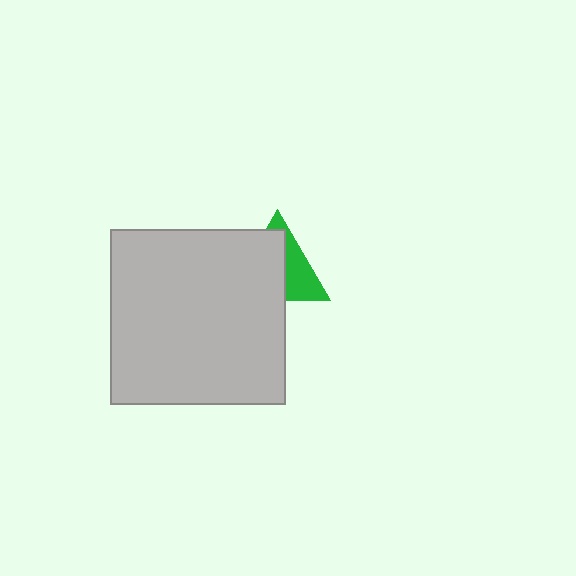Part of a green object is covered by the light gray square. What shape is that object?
It is a triangle.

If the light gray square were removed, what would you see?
You would see the complete green triangle.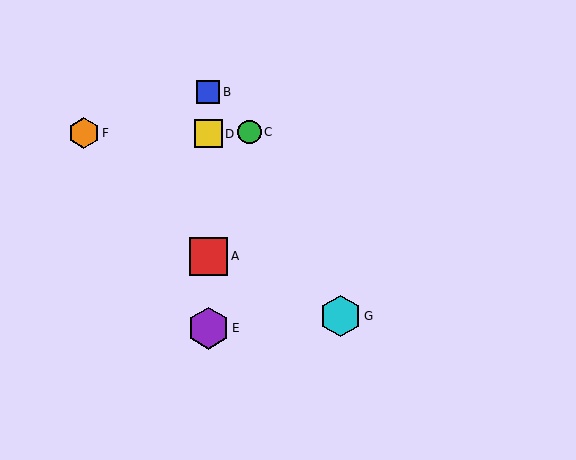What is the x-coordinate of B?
Object B is at x≈208.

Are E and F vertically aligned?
No, E is at x≈208 and F is at x≈84.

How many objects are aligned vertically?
4 objects (A, B, D, E) are aligned vertically.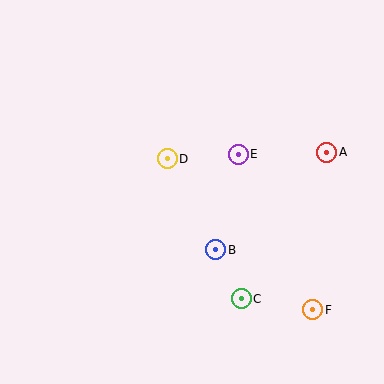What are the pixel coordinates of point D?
Point D is at (167, 159).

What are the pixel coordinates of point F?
Point F is at (313, 310).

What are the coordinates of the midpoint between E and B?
The midpoint between E and B is at (227, 202).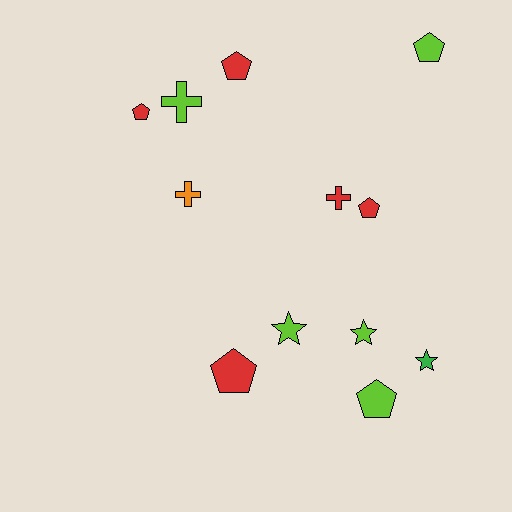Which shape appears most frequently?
Pentagon, with 6 objects.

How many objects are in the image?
There are 12 objects.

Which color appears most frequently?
Red, with 5 objects.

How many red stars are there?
There are no red stars.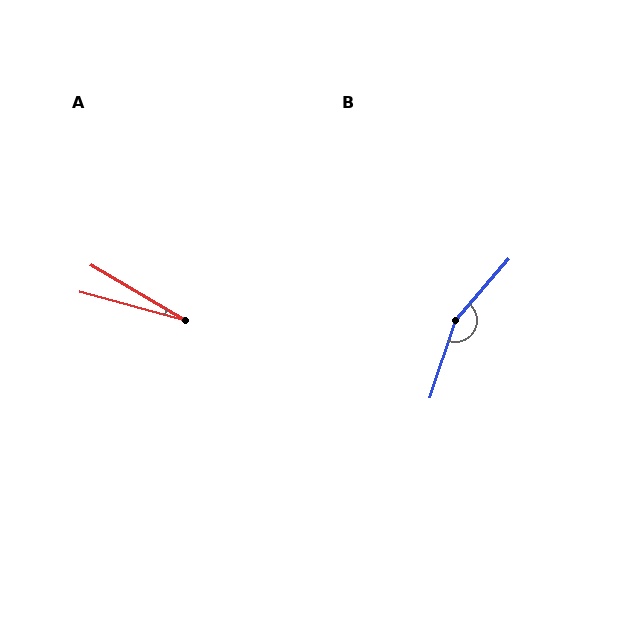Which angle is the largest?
B, at approximately 157 degrees.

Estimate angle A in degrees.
Approximately 15 degrees.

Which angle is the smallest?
A, at approximately 15 degrees.